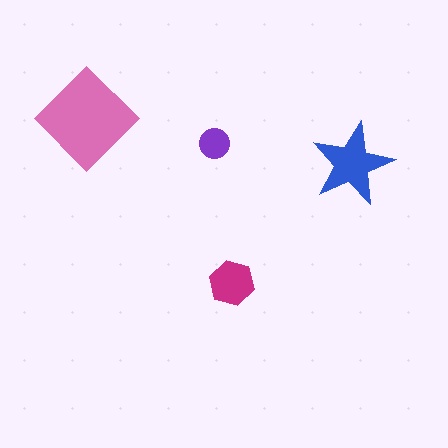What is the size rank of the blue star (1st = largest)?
2nd.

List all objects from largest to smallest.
The pink diamond, the blue star, the magenta hexagon, the purple circle.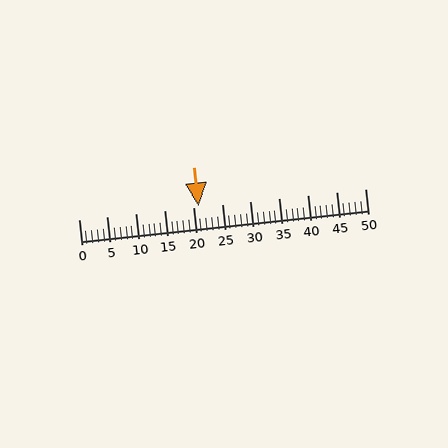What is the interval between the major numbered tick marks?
The major tick marks are spaced 5 units apart.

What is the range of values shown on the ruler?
The ruler shows values from 0 to 50.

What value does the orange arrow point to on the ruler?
The orange arrow points to approximately 21.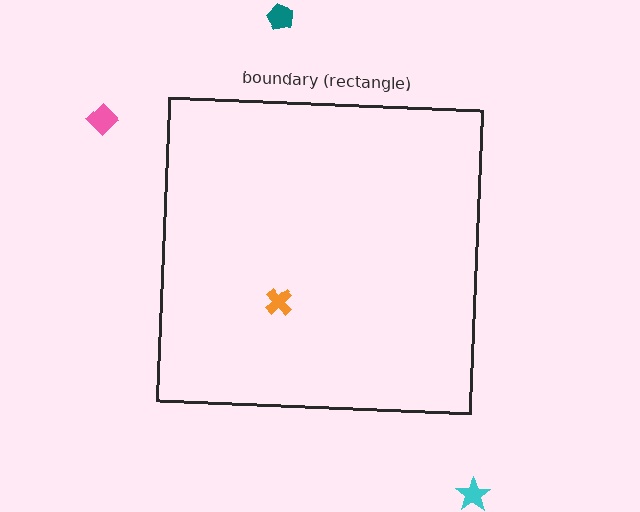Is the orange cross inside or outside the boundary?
Inside.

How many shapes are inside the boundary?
1 inside, 3 outside.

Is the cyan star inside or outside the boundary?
Outside.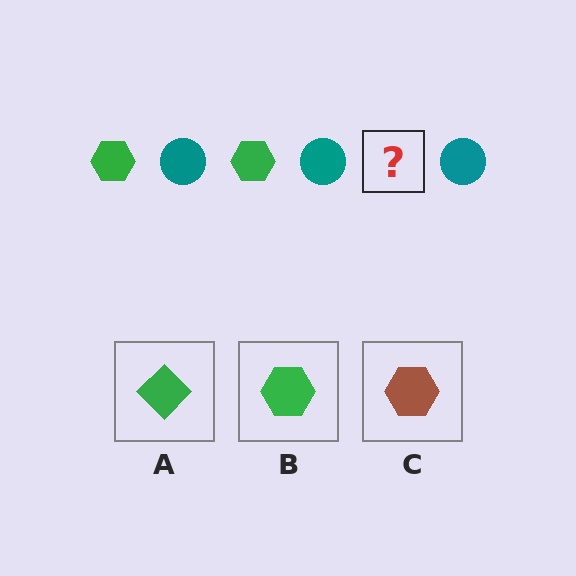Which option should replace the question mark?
Option B.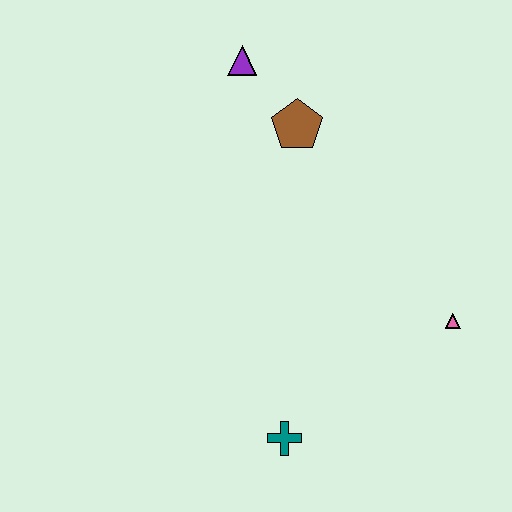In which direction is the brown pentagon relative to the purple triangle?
The brown pentagon is below the purple triangle.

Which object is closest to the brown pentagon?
The purple triangle is closest to the brown pentagon.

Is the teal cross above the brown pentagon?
No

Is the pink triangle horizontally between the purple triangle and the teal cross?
No